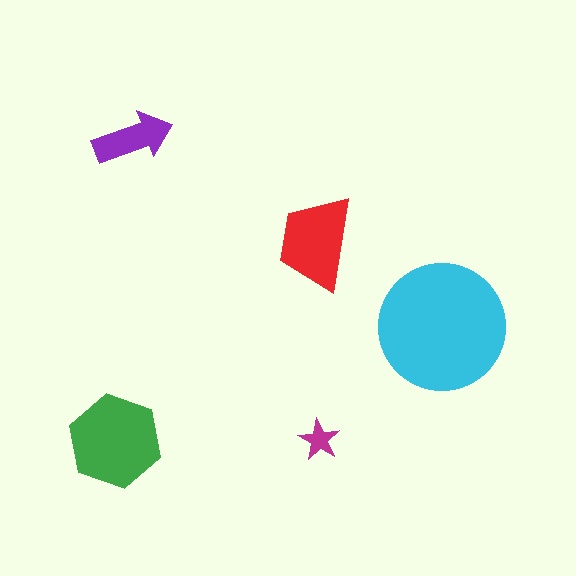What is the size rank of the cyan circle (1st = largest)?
1st.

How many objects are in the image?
There are 5 objects in the image.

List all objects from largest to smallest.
The cyan circle, the green hexagon, the red trapezoid, the purple arrow, the magenta star.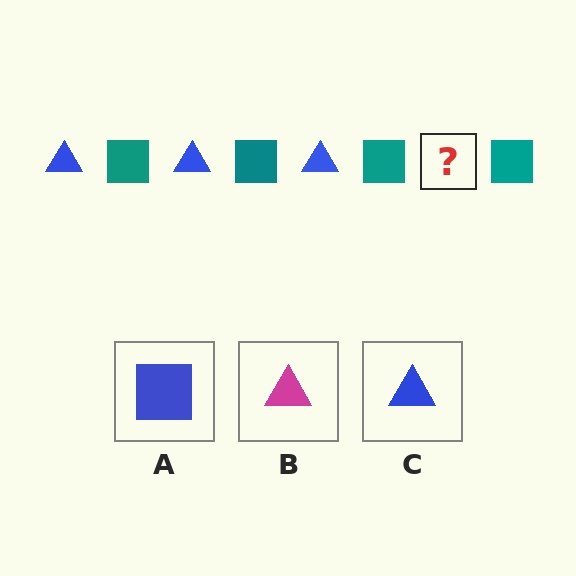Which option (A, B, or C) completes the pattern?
C.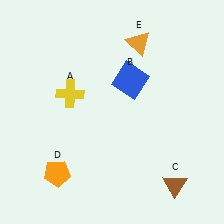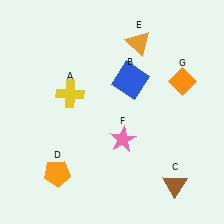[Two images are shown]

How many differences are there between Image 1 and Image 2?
There are 2 differences between the two images.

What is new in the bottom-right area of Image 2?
A pink star (F) was added in the bottom-right area of Image 2.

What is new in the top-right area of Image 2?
An orange diamond (G) was added in the top-right area of Image 2.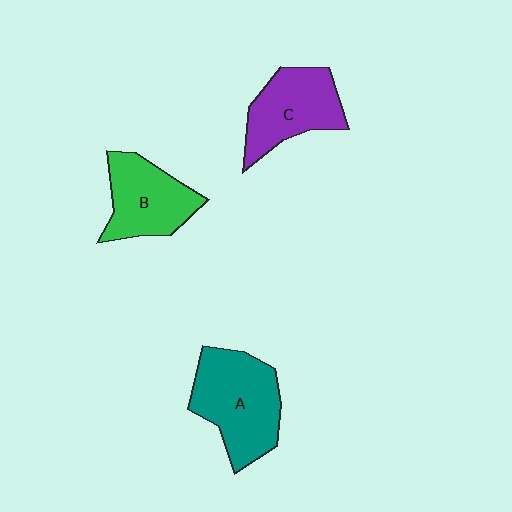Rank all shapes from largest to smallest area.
From largest to smallest: A (teal), C (purple), B (green).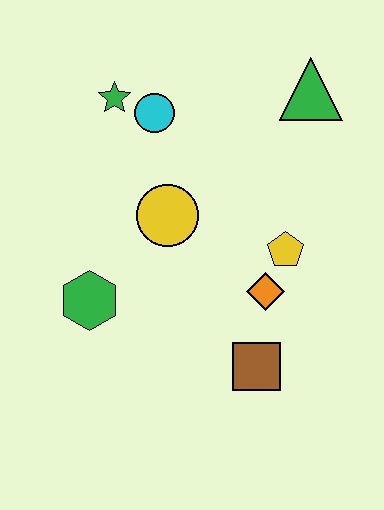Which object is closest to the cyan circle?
The green star is closest to the cyan circle.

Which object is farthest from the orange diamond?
The green star is farthest from the orange diamond.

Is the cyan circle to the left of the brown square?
Yes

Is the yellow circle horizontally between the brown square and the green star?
Yes